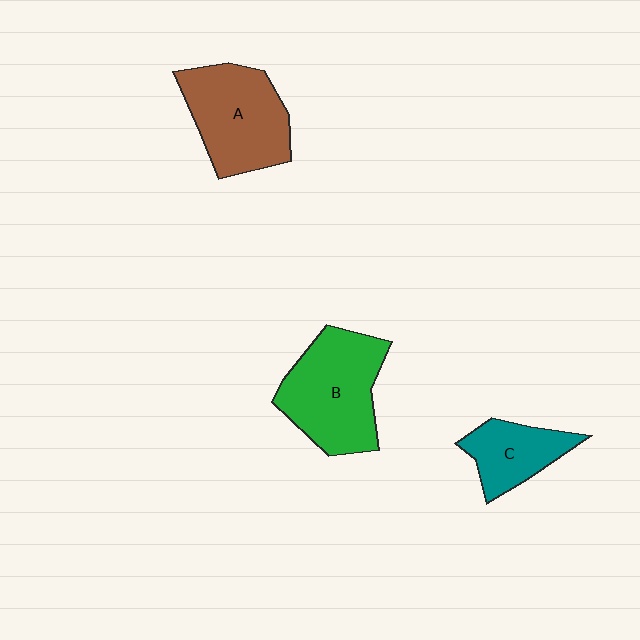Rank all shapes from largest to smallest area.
From largest to smallest: B (green), A (brown), C (teal).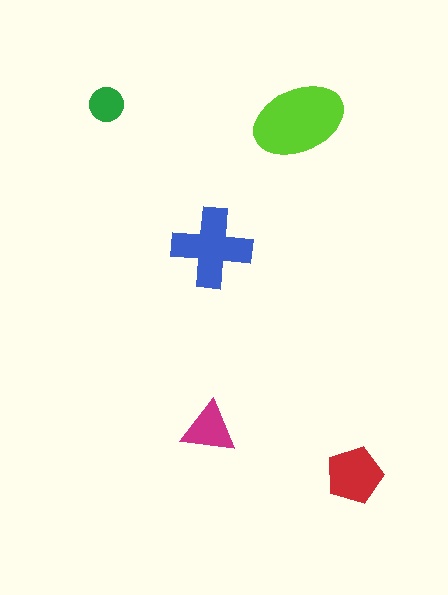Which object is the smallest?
The green circle.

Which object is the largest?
The lime ellipse.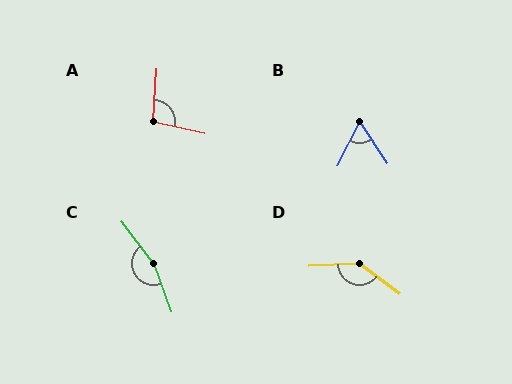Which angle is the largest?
C, at approximately 163 degrees.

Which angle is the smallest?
B, at approximately 60 degrees.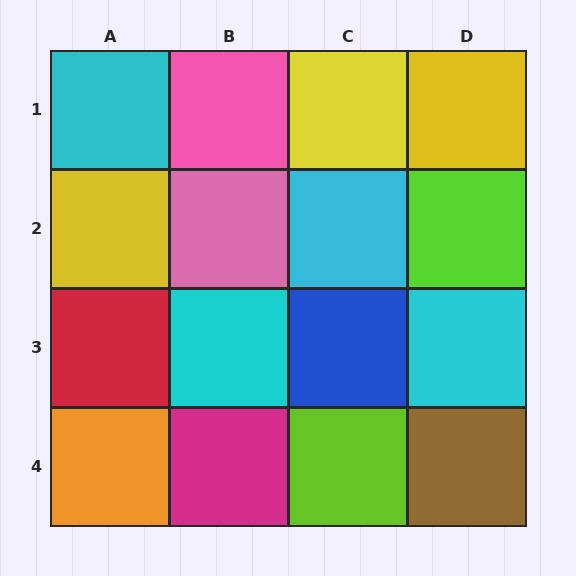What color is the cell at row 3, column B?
Cyan.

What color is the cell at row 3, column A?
Red.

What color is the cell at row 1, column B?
Pink.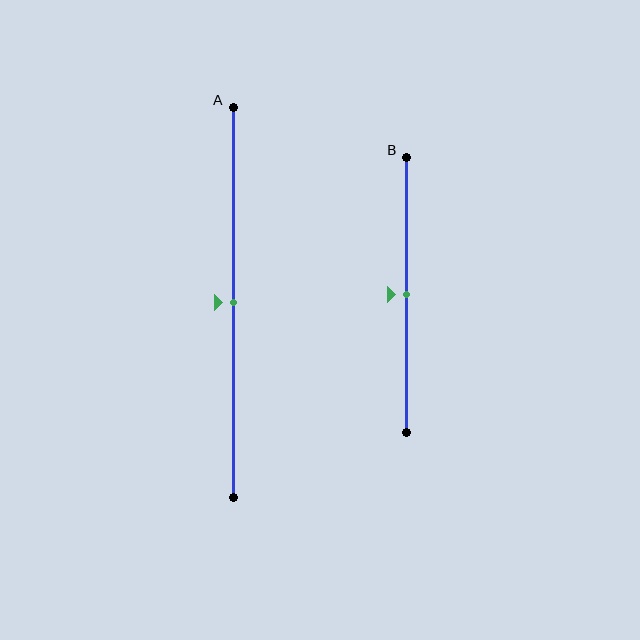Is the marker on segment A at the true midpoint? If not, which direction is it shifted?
Yes, the marker on segment A is at the true midpoint.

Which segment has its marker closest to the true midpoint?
Segment A has its marker closest to the true midpoint.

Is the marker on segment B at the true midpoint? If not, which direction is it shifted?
Yes, the marker on segment B is at the true midpoint.